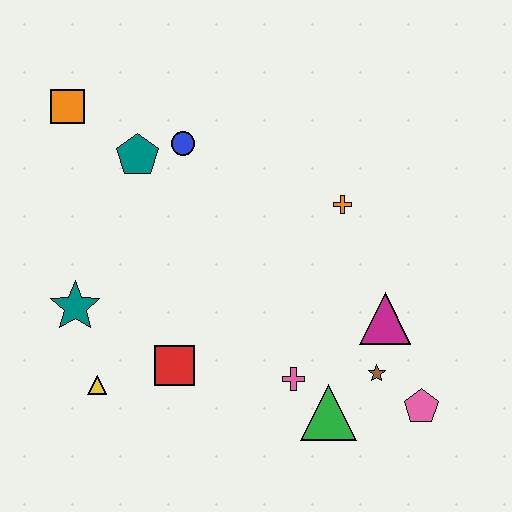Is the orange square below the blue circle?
No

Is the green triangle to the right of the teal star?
Yes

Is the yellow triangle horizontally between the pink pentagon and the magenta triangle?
No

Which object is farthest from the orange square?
The pink pentagon is farthest from the orange square.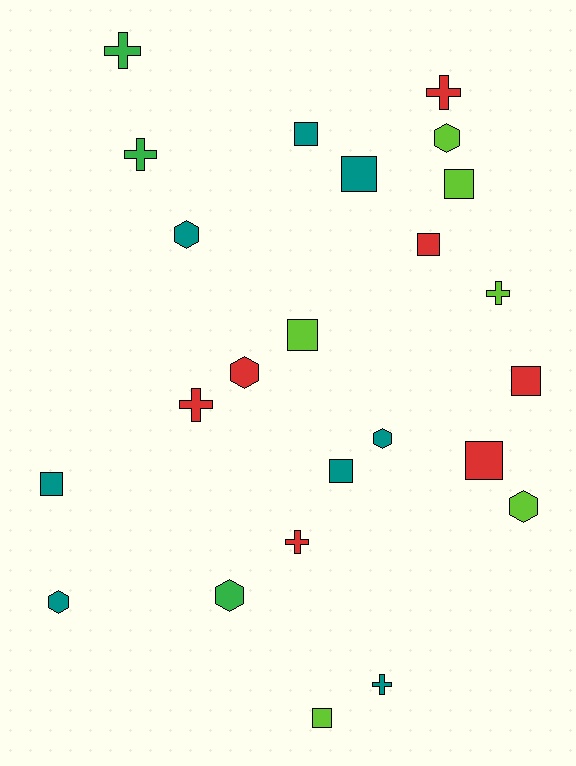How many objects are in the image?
There are 24 objects.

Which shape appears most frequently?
Square, with 10 objects.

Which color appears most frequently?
Teal, with 8 objects.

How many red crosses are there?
There are 3 red crosses.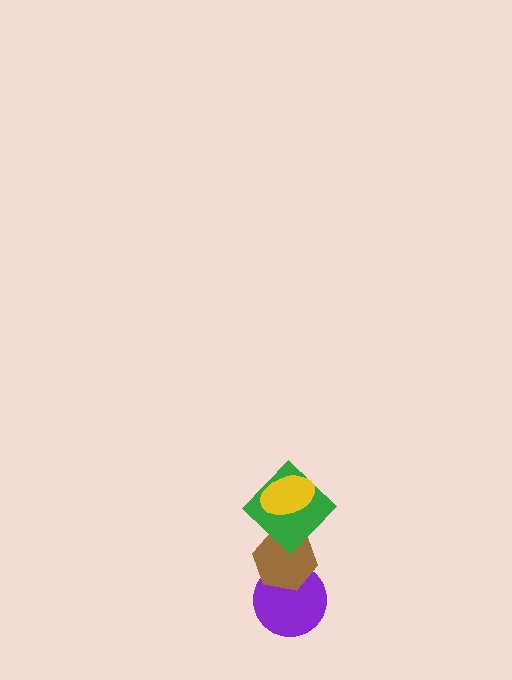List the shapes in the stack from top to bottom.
From top to bottom: the yellow ellipse, the green diamond, the brown hexagon, the purple circle.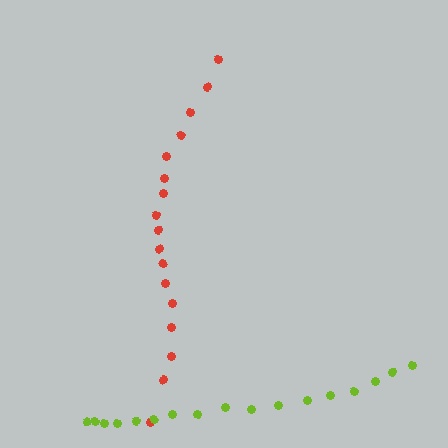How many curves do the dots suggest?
There are 2 distinct paths.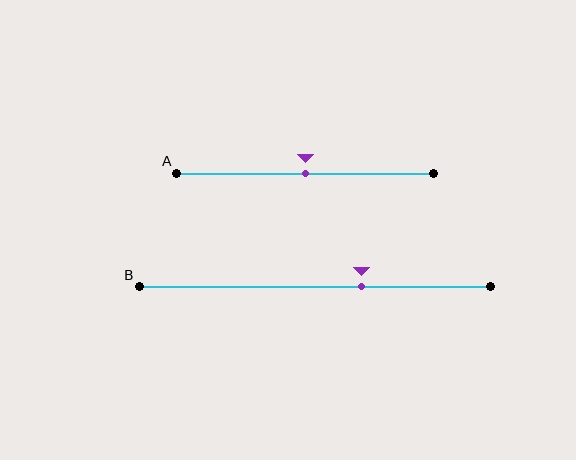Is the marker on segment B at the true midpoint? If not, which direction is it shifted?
No, the marker on segment B is shifted to the right by about 13% of the segment length.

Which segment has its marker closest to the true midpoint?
Segment A has its marker closest to the true midpoint.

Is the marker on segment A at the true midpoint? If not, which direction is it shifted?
Yes, the marker on segment A is at the true midpoint.